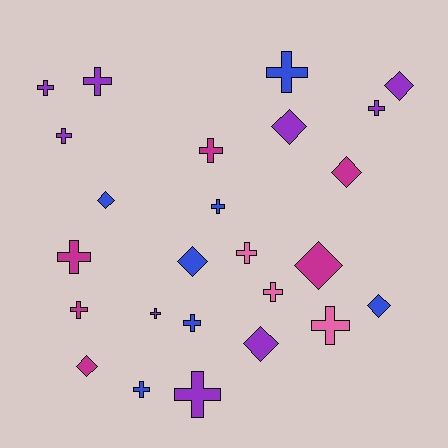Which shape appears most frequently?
Cross, with 16 objects.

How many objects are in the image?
There are 25 objects.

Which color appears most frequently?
Purple, with 9 objects.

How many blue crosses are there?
There are 4 blue crosses.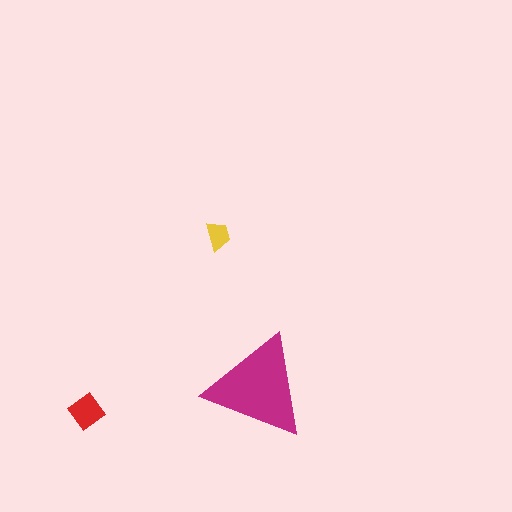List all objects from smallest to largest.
The yellow trapezoid, the red diamond, the magenta triangle.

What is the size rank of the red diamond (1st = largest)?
2nd.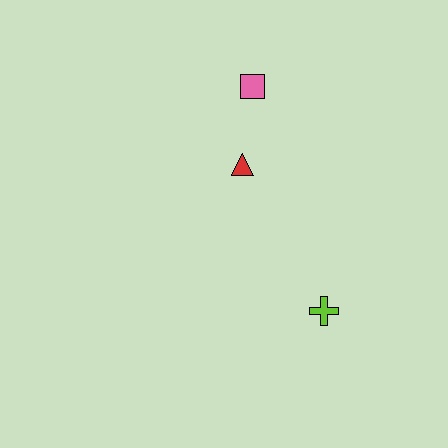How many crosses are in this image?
There is 1 cross.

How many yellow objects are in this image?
There are no yellow objects.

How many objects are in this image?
There are 3 objects.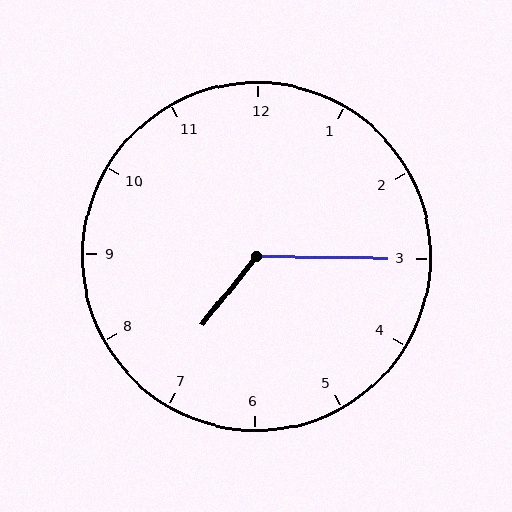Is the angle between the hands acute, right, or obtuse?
It is obtuse.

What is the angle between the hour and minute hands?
Approximately 128 degrees.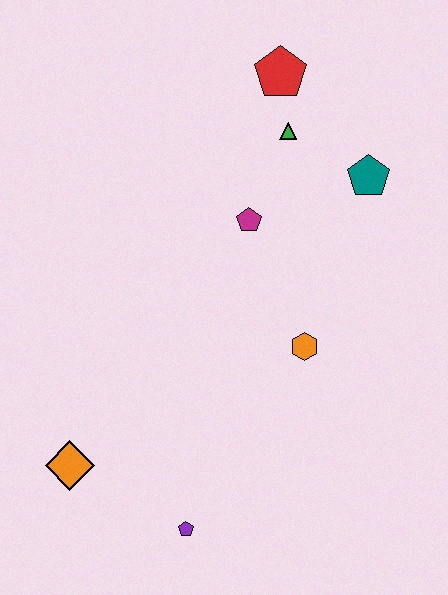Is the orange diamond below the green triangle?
Yes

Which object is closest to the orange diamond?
The purple pentagon is closest to the orange diamond.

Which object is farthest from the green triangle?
The purple pentagon is farthest from the green triangle.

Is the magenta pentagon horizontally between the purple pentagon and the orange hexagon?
Yes